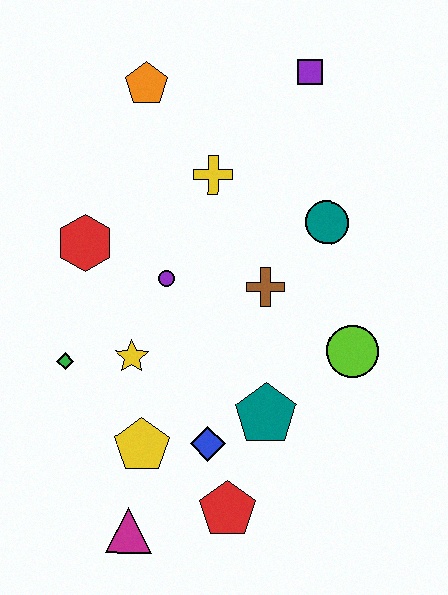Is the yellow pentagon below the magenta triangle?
No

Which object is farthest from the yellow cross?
The magenta triangle is farthest from the yellow cross.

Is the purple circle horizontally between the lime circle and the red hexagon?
Yes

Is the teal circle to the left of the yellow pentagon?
No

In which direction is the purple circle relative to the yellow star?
The purple circle is above the yellow star.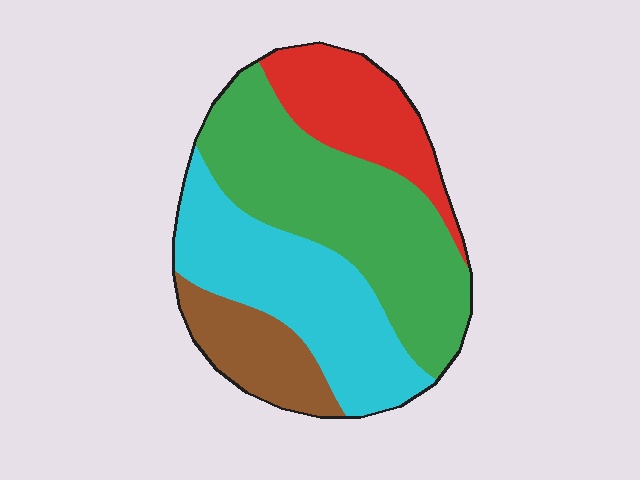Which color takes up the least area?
Brown, at roughly 15%.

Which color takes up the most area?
Green, at roughly 40%.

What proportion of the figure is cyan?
Cyan takes up between a sixth and a third of the figure.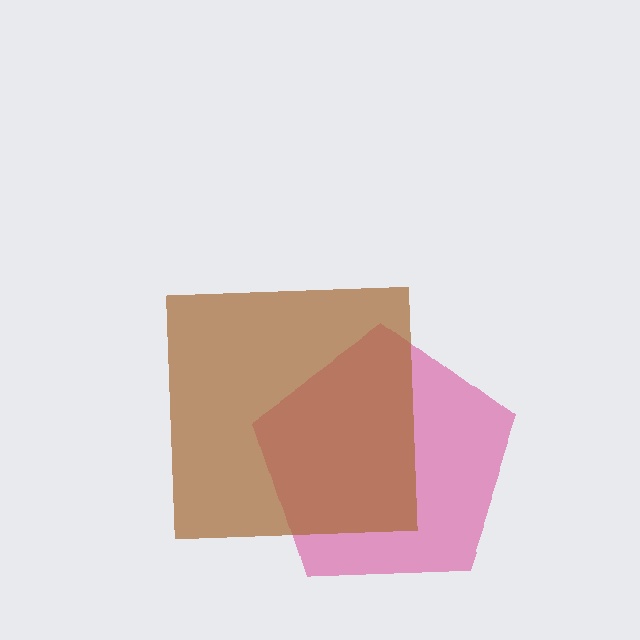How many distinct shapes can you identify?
There are 2 distinct shapes: a magenta pentagon, a brown square.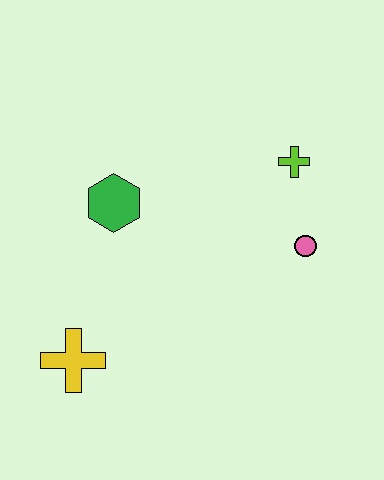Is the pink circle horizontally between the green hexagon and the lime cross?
No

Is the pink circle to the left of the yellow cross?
No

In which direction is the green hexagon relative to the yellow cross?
The green hexagon is above the yellow cross.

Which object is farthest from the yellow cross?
The lime cross is farthest from the yellow cross.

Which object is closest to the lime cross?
The pink circle is closest to the lime cross.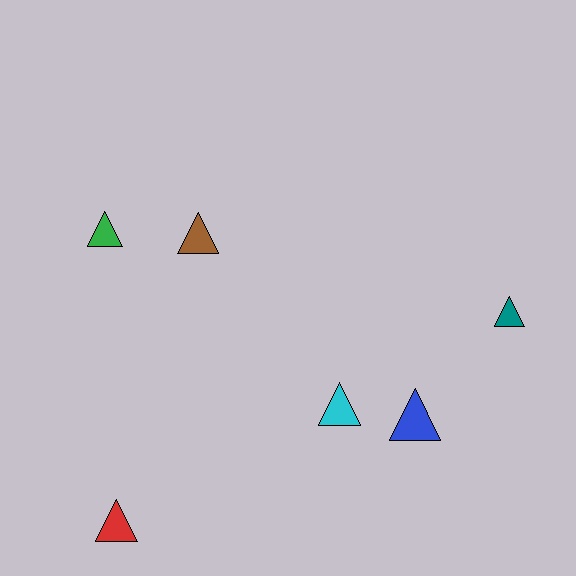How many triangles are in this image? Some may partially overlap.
There are 6 triangles.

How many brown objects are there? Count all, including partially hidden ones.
There is 1 brown object.